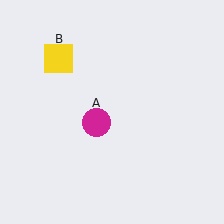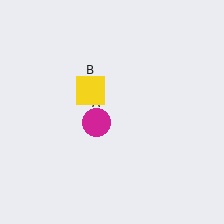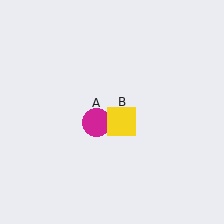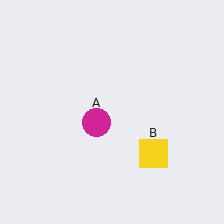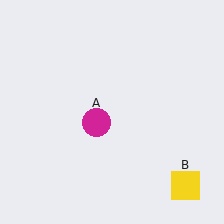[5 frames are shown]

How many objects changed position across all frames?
1 object changed position: yellow square (object B).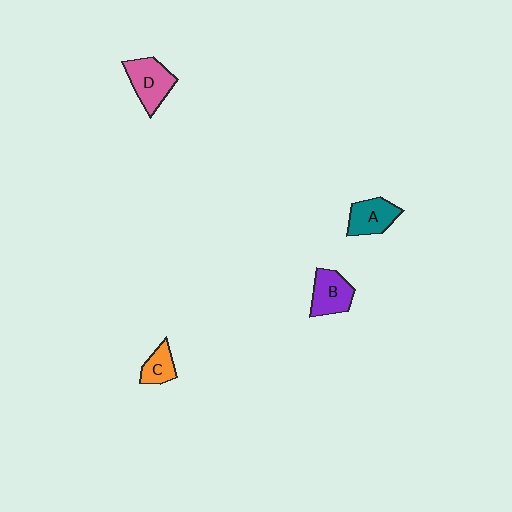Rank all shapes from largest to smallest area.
From largest to smallest: D (pink), B (purple), A (teal), C (orange).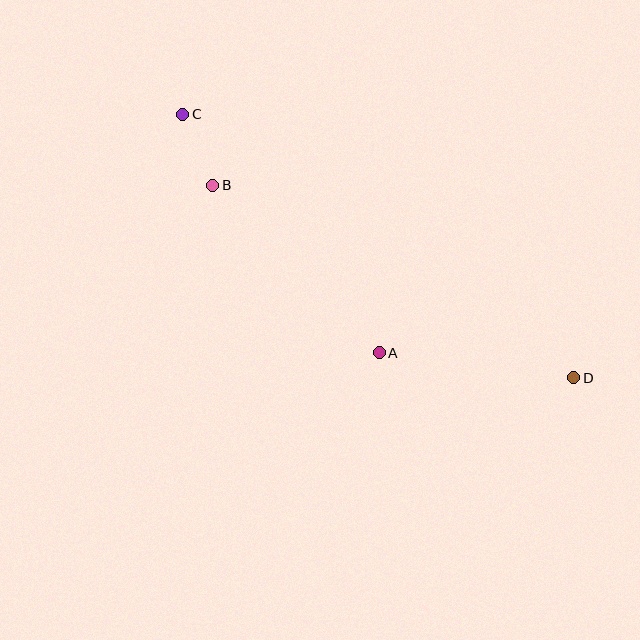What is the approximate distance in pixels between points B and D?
The distance between B and D is approximately 409 pixels.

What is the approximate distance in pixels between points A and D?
The distance between A and D is approximately 196 pixels.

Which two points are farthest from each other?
Points C and D are farthest from each other.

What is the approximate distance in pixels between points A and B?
The distance between A and B is approximately 236 pixels.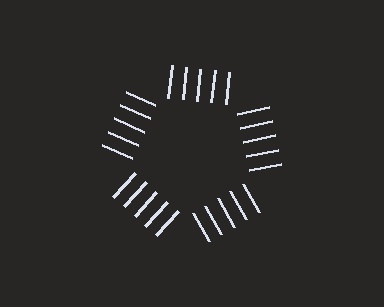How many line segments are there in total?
25 — 5 along each of the 5 edges.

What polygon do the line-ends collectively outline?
An illusory pentagon — the line segments terminate on its edges but no continuous stroke is drawn.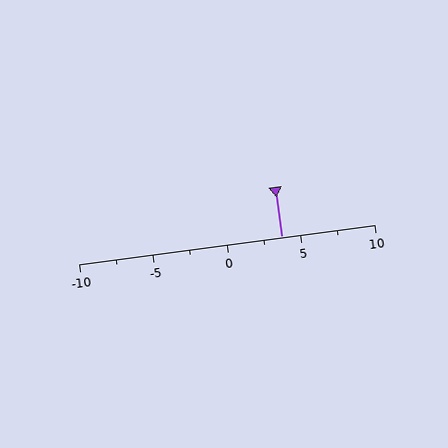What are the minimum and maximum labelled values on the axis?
The axis runs from -10 to 10.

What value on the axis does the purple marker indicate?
The marker indicates approximately 3.8.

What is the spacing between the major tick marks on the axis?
The major ticks are spaced 5 apart.